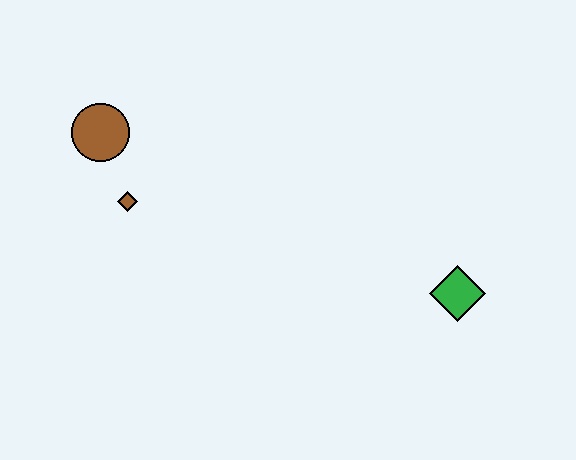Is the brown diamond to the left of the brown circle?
No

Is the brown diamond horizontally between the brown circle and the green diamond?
Yes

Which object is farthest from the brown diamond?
The green diamond is farthest from the brown diamond.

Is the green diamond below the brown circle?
Yes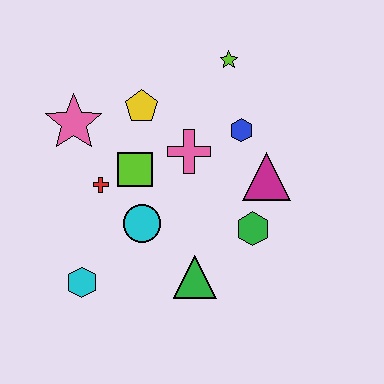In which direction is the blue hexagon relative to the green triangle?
The blue hexagon is above the green triangle.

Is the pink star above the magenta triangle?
Yes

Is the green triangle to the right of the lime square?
Yes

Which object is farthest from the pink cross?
The cyan hexagon is farthest from the pink cross.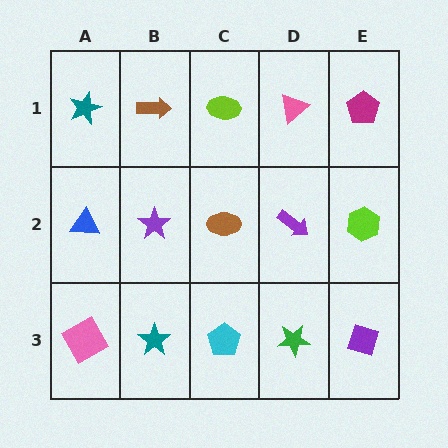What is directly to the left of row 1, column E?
A pink triangle.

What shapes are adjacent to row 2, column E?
A magenta pentagon (row 1, column E), a purple diamond (row 3, column E), a purple arrow (row 2, column D).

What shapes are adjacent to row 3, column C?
A brown ellipse (row 2, column C), a teal star (row 3, column B), a green star (row 3, column D).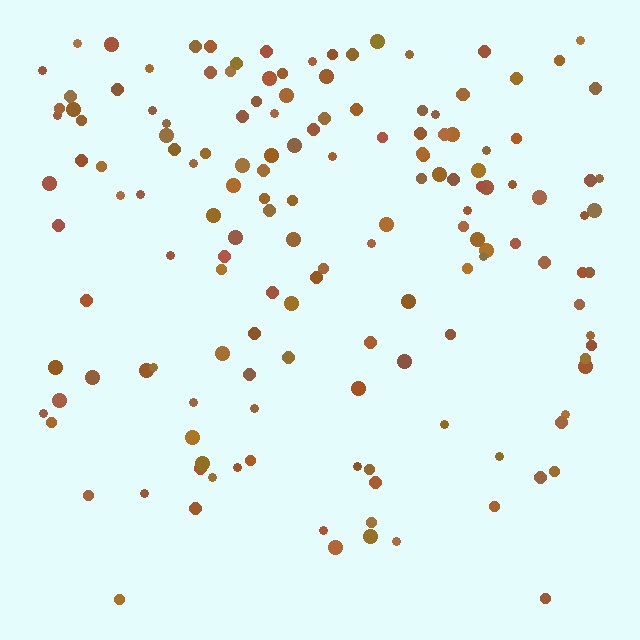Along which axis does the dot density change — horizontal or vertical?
Vertical.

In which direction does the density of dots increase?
From bottom to top, with the top side densest.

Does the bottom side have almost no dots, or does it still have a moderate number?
Still a moderate number, just noticeably fewer than the top.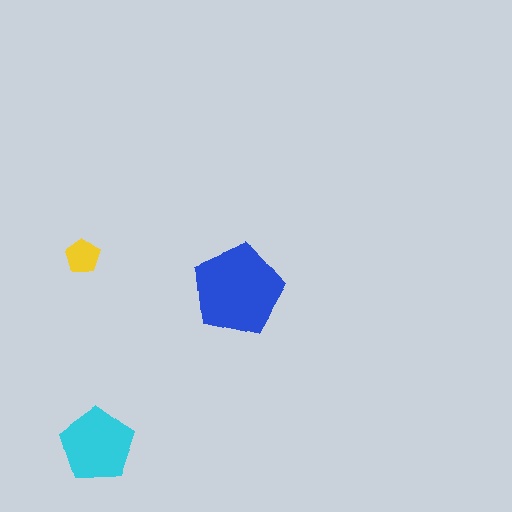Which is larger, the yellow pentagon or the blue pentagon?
The blue one.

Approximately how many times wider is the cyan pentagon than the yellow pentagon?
About 2 times wider.